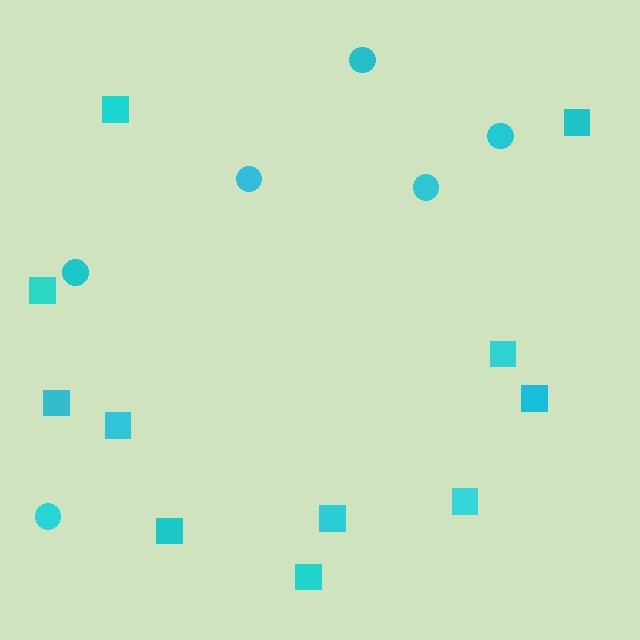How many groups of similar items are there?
There are 2 groups: one group of circles (6) and one group of squares (11).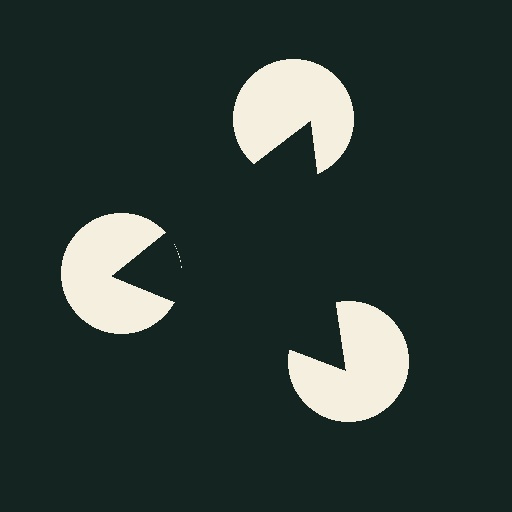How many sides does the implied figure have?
3 sides.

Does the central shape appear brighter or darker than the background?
It typically appears slightly darker than the background, even though no actual brightness change is drawn.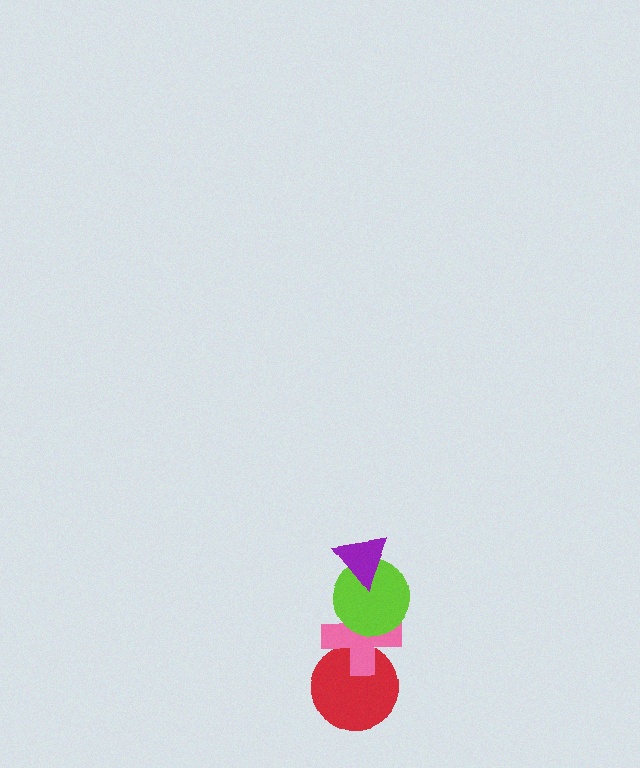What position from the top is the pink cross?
The pink cross is 3rd from the top.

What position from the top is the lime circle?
The lime circle is 2nd from the top.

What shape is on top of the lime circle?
The purple triangle is on top of the lime circle.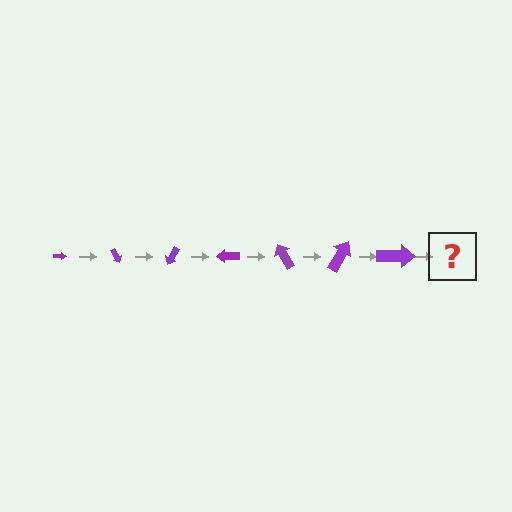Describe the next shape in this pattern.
It should be an arrow, larger than the previous one and rotated 420 degrees from the start.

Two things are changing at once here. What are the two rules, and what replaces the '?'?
The two rules are that the arrow grows larger each step and it rotates 60 degrees each step. The '?' should be an arrow, larger than the previous one and rotated 420 degrees from the start.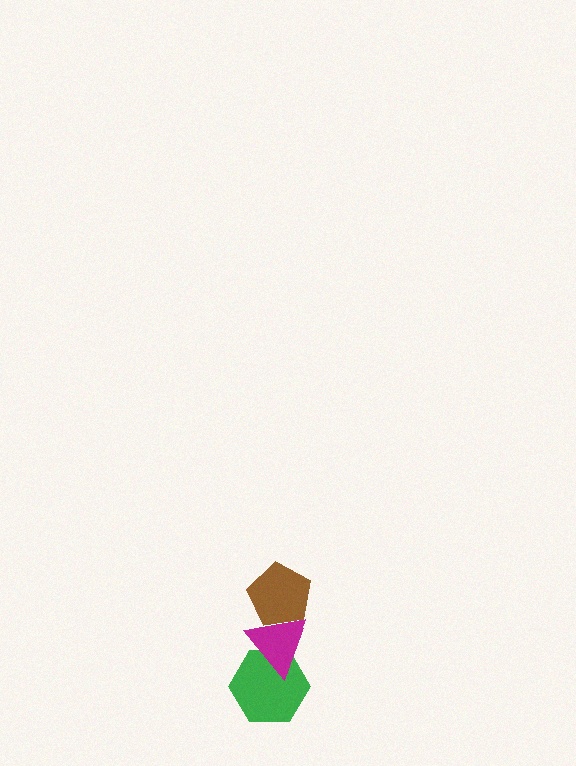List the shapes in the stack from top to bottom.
From top to bottom: the brown pentagon, the magenta triangle, the green hexagon.